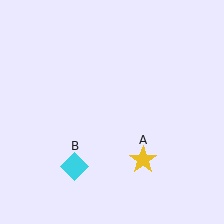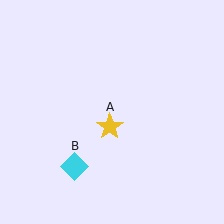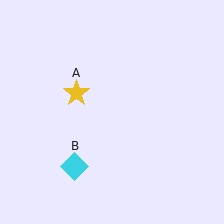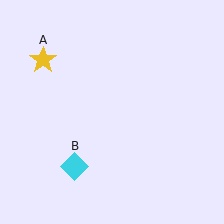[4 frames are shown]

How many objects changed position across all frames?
1 object changed position: yellow star (object A).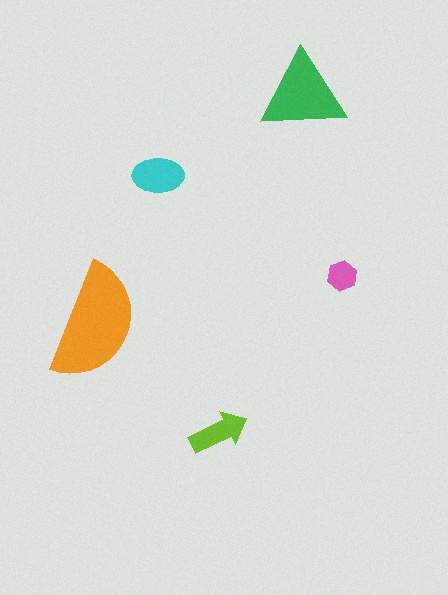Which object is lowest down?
The lime arrow is bottommost.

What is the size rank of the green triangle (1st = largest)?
2nd.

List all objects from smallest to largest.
The pink hexagon, the lime arrow, the cyan ellipse, the green triangle, the orange semicircle.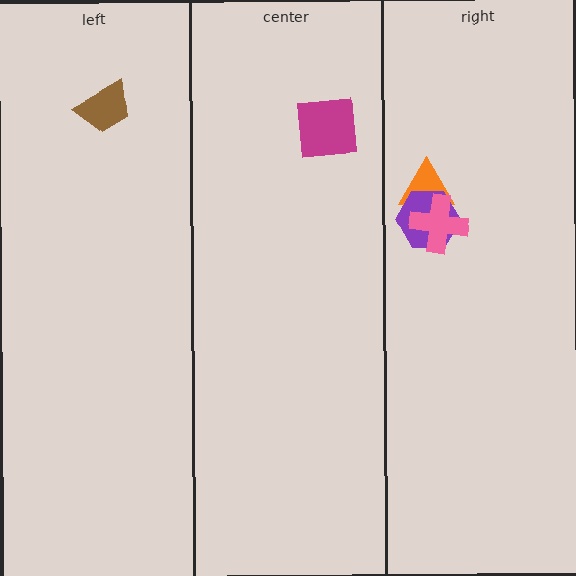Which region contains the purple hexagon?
The right region.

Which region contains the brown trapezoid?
The left region.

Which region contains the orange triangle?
The right region.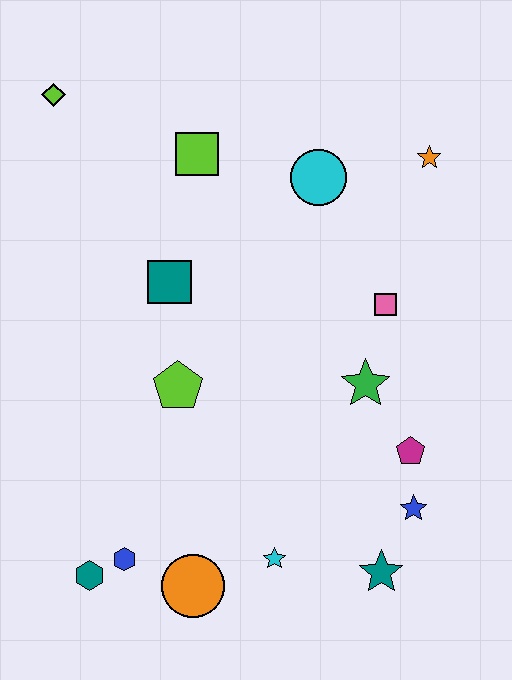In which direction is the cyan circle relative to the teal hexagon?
The cyan circle is above the teal hexagon.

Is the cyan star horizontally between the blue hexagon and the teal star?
Yes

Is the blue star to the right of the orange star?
No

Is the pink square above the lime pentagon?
Yes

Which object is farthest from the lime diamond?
The teal star is farthest from the lime diamond.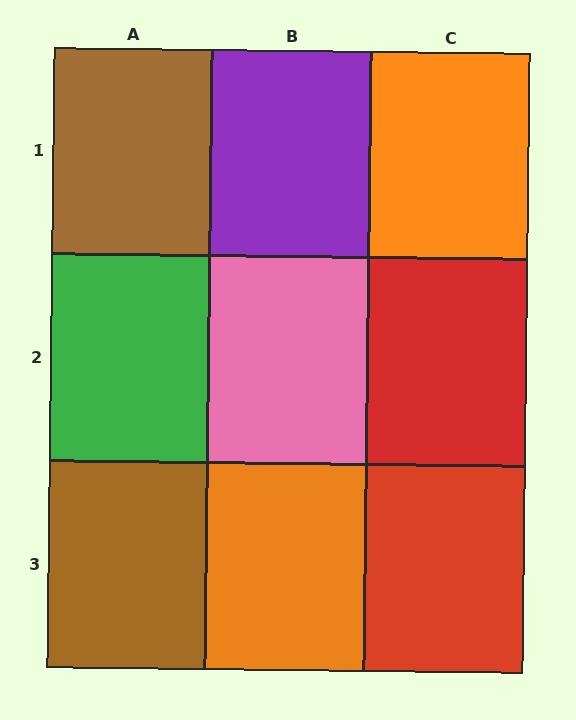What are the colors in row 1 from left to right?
Brown, purple, orange.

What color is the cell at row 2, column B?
Pink.